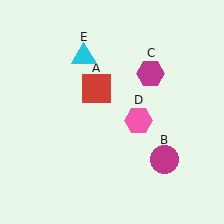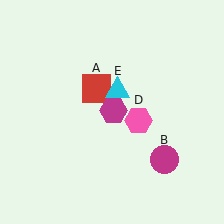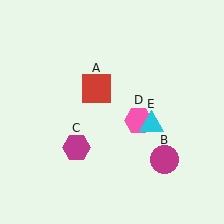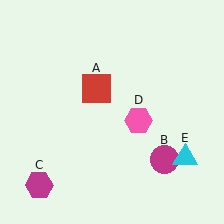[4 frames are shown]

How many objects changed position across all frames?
2 objects changed position: magenta hexagon (object C), cyan triangle (object E).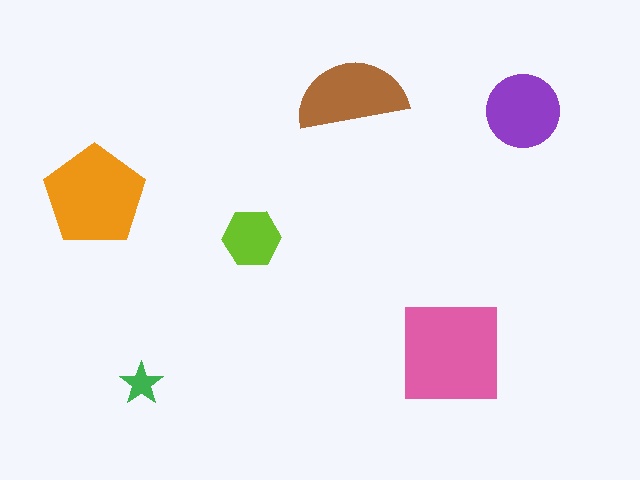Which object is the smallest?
The green star.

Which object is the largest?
The pink square.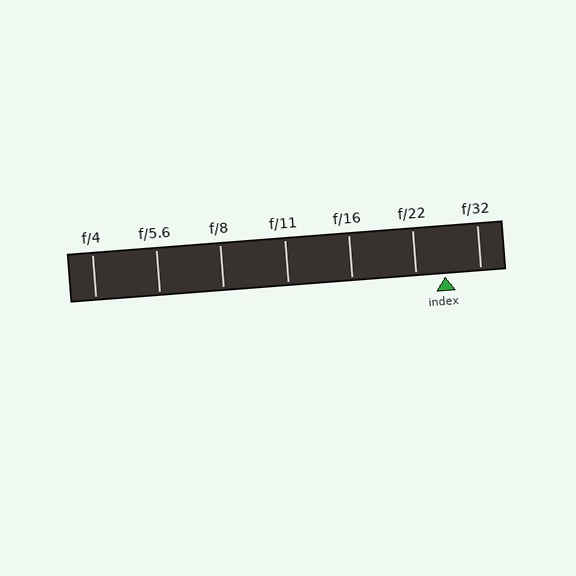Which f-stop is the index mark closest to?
The index mark is closest to f/22.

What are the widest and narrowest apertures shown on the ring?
The widest aperture shown is f/4 and the narrowest is f/32.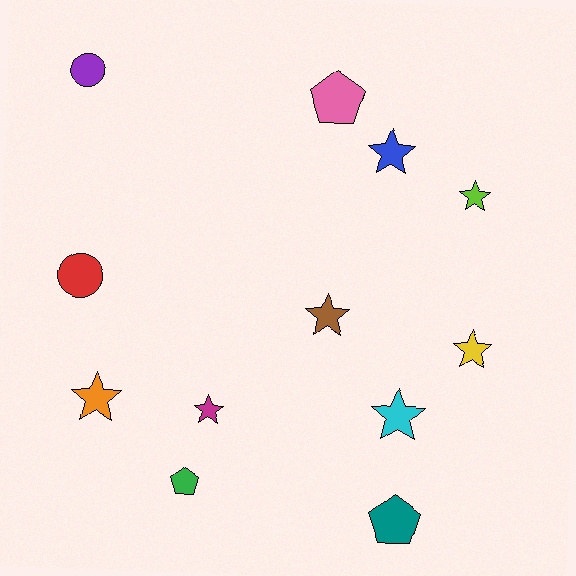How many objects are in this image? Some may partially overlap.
There are 12 objects.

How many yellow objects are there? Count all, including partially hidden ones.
There is 1 yellow object.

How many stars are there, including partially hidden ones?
There are 7 stars.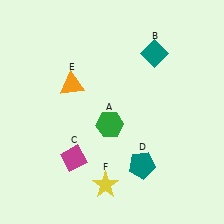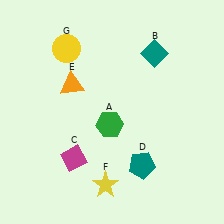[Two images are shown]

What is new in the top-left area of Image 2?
A yellow circle (G) was added in the top-left area of Image 2.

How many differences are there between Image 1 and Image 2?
There is 1 difference between the two images.